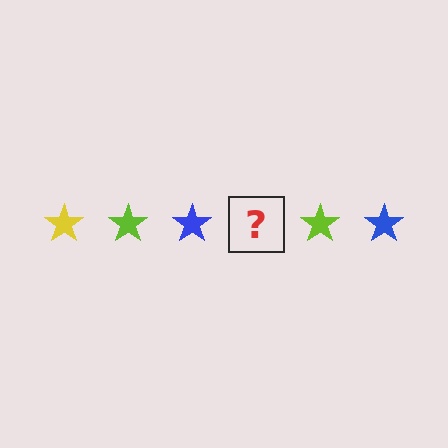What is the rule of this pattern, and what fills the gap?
The rule is that the pattern cycles through yellow, lime, blue stars. The gap should be filled with a yellow star.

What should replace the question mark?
The question mark should be replaced with a yellow star.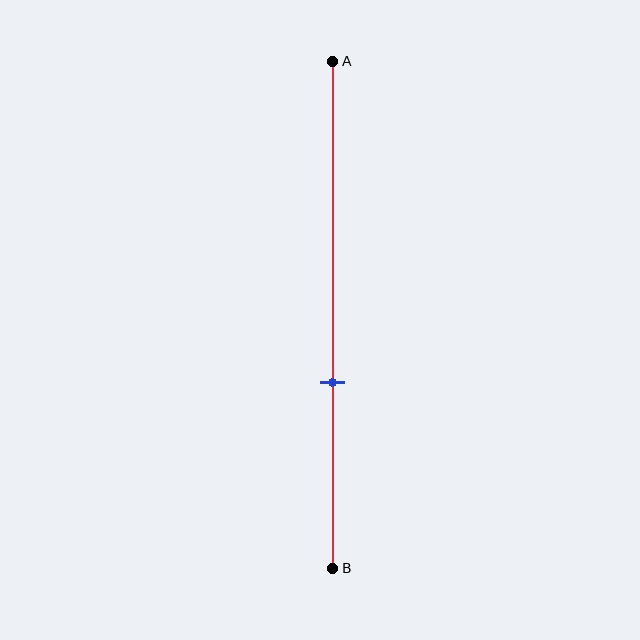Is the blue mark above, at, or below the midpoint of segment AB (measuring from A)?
The blue mark is below the midpoint of segment AB.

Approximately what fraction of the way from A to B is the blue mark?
The blue mark is approximately 65% of the way from A to B.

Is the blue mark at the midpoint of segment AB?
No, the mark is at about 65% from A, not at the 50% midpoint.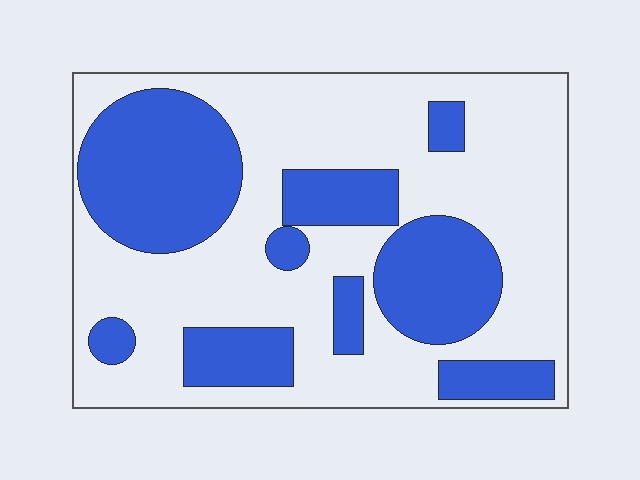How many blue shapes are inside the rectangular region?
9.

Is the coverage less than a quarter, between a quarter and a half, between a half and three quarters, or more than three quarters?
Between a quarter and a half.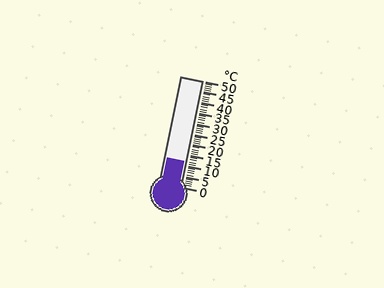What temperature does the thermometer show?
The thermometer shows approximately 12°C.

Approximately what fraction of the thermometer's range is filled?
The thermometer is filled to approximately 25% of its range.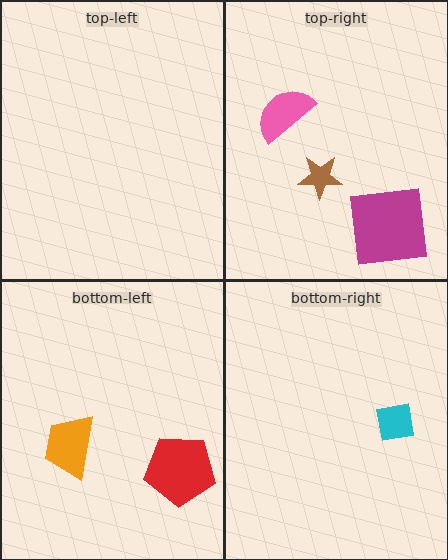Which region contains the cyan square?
The bottom-right region.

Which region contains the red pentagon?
The bottom-left region.